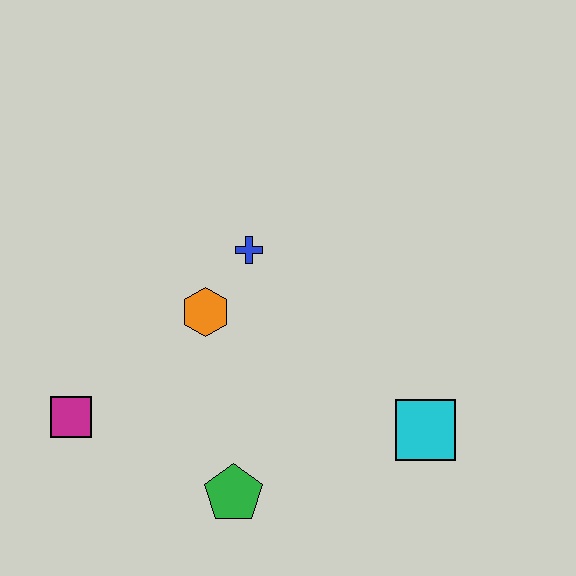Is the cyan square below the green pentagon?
No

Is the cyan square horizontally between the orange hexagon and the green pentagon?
No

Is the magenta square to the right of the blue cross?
No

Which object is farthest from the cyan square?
The magenta square is farthest from the cyan square.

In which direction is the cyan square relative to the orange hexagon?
The cyan square is to the right of the orange hexagon.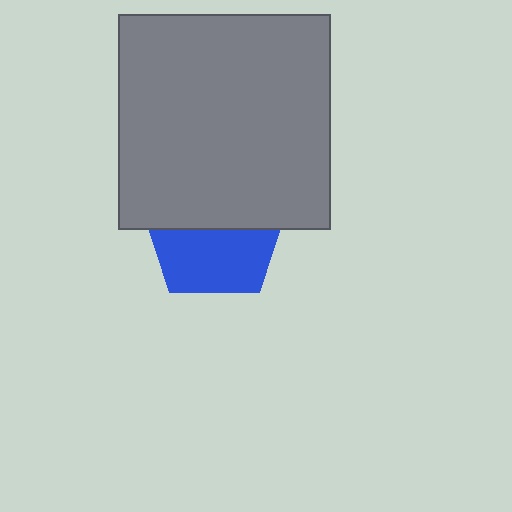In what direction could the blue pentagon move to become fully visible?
The blue pentagon could move down. That would shift it out from behind the gray rectangle entirely.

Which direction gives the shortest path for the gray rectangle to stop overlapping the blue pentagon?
Moving up gives the shortest separation.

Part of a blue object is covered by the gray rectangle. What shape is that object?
It is a pentagon.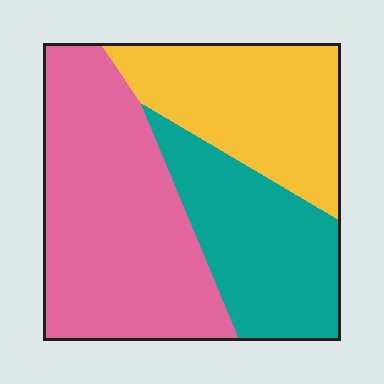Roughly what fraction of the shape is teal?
Teal takes up about one quarter (1/4) of the shape.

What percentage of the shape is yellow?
Yellow covers about 30% of the shape.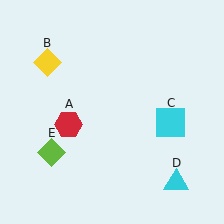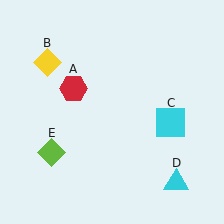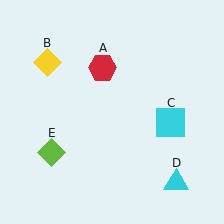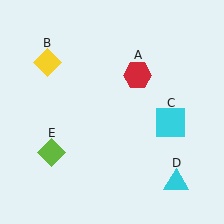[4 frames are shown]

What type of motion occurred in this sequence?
The red hexagon (object A) rotated clockwise around the center of the scene.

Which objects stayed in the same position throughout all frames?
Yellow diamond (object B) and cyan square (object C) and cyan triangle (object D) and lime diamond (object E) remained stationary.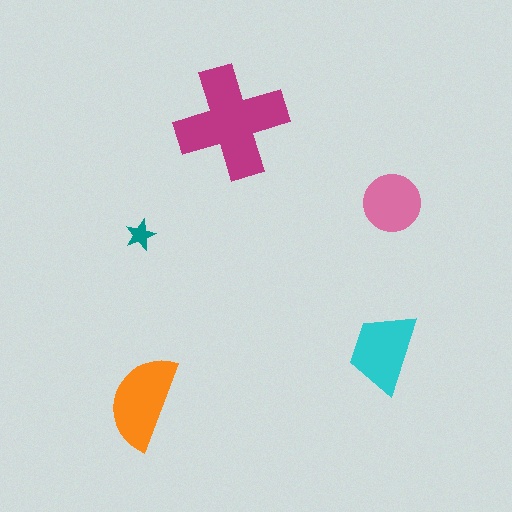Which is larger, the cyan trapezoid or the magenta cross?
The magenta cross.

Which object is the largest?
The magenta cross.